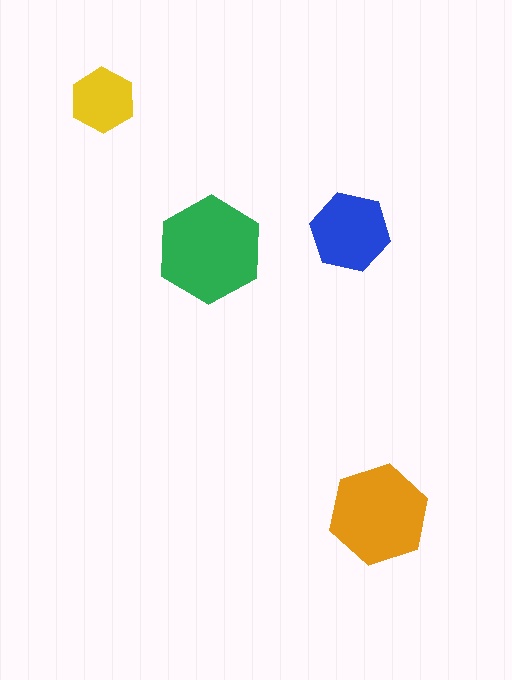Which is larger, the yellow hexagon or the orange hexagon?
The orange one.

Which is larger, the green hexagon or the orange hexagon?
The green one.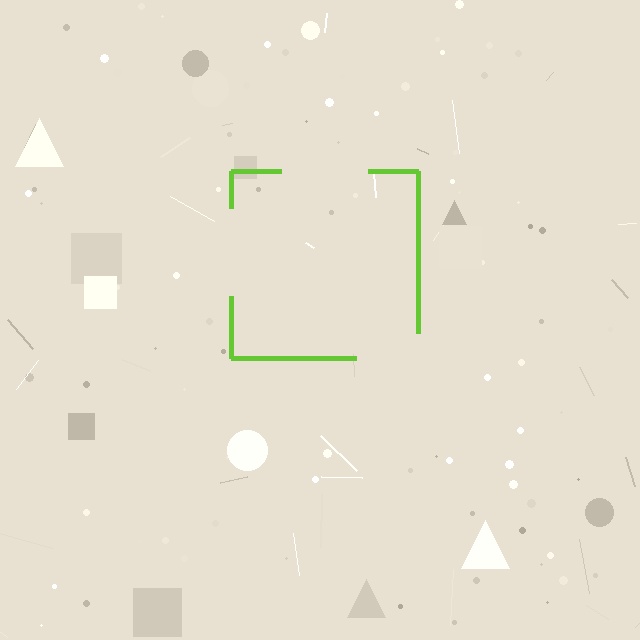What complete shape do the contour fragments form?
The contour fragments form a square.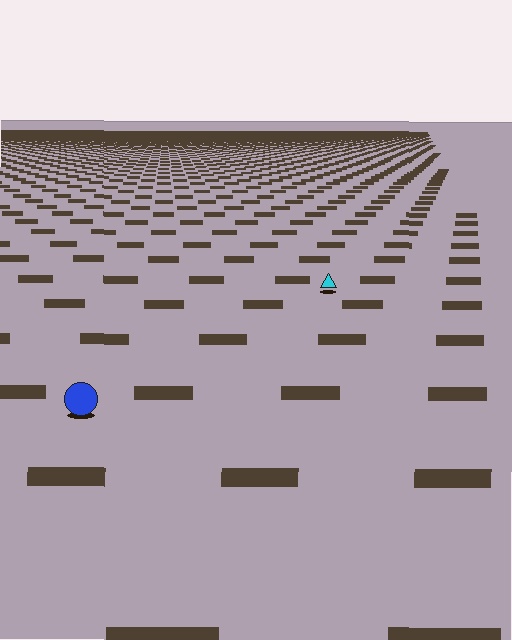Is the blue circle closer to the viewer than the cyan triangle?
Yes. The blue circle is closer — you can tell from the texture gradient: the ground texture is coarser near it.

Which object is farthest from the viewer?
The cyan triangle is farthest from the viewer. It appears smaller and the ground texture around it is denser.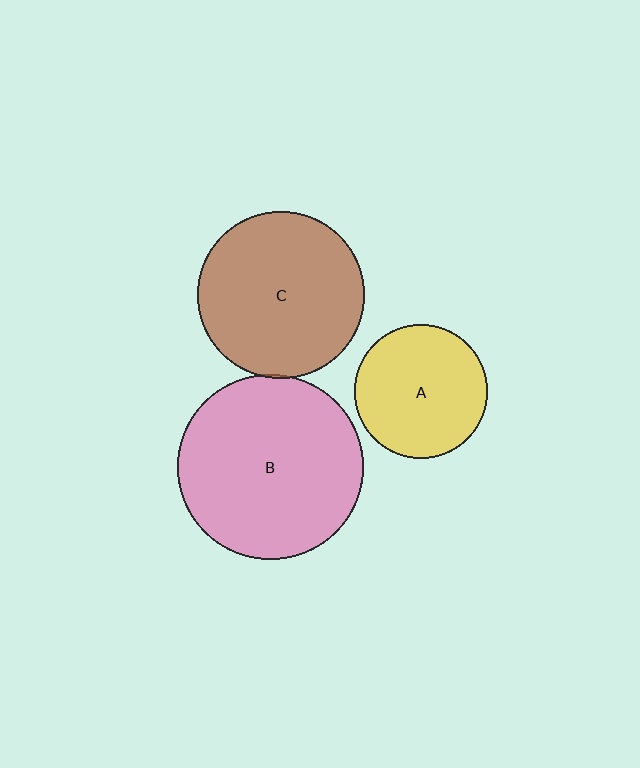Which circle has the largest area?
Circle B (pink).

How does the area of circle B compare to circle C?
Approximately 1.2 times.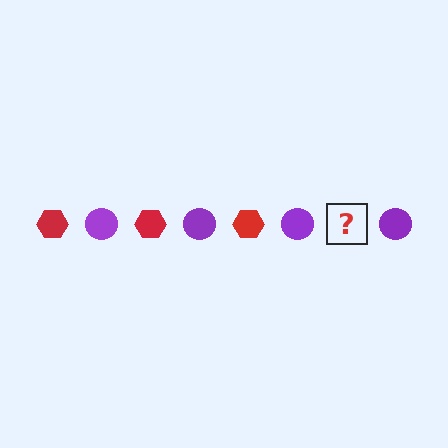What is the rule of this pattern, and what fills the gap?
The rule is that the pattern alternates between red hexagon and purple circle. The gap should be filled with a red hexagon.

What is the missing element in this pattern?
The missing element is a red hexagon.